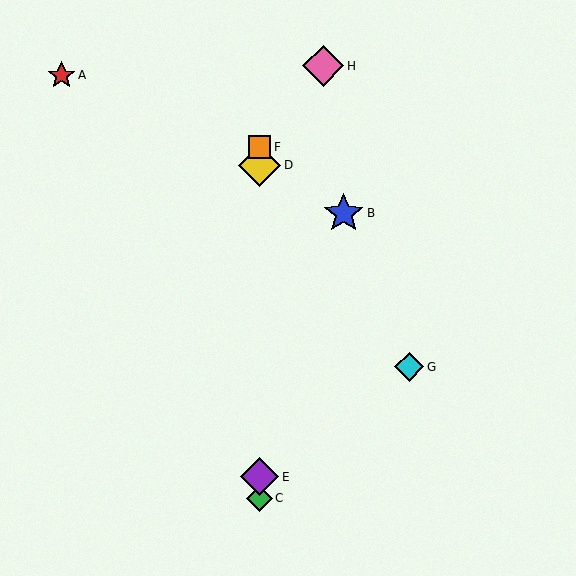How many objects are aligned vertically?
4 objects (C, D, E, F) are aligned vertically.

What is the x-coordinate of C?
Object C is at x≈260.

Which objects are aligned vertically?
Objects C, D, E, F are aligned vertically.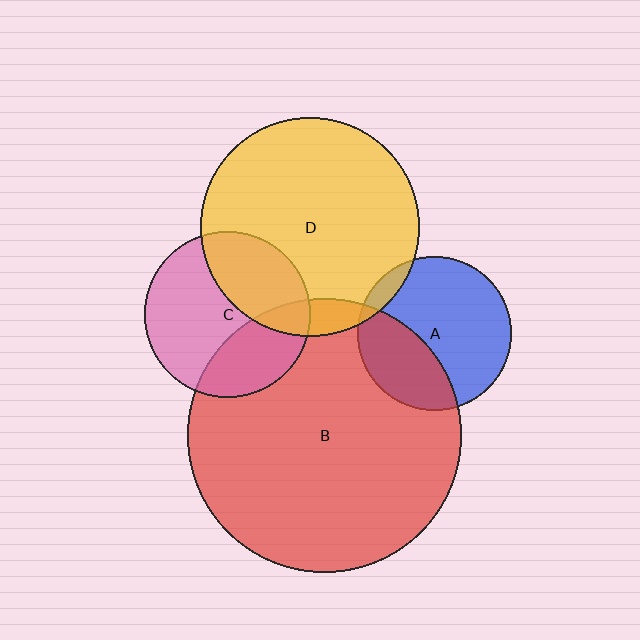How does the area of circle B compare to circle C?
Approximately 2.7 times.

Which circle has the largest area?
Circle B (red).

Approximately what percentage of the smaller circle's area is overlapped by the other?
Approximately 5%.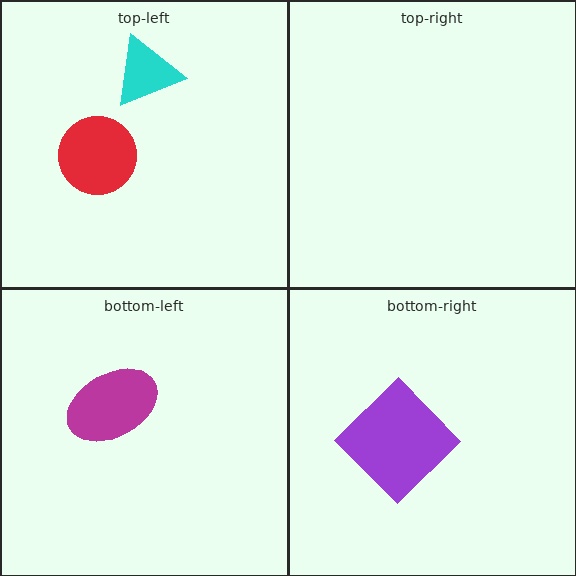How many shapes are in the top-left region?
2.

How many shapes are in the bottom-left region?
1.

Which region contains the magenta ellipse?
The bottom-left region.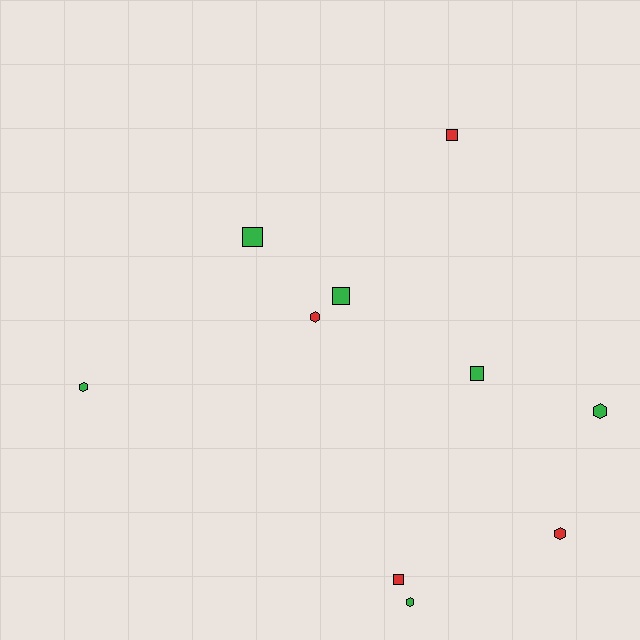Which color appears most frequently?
Green, with 6 objects.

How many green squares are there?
There are 3 green squares.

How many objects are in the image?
There are 10 objects.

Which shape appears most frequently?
Hexagon, with 5 objects.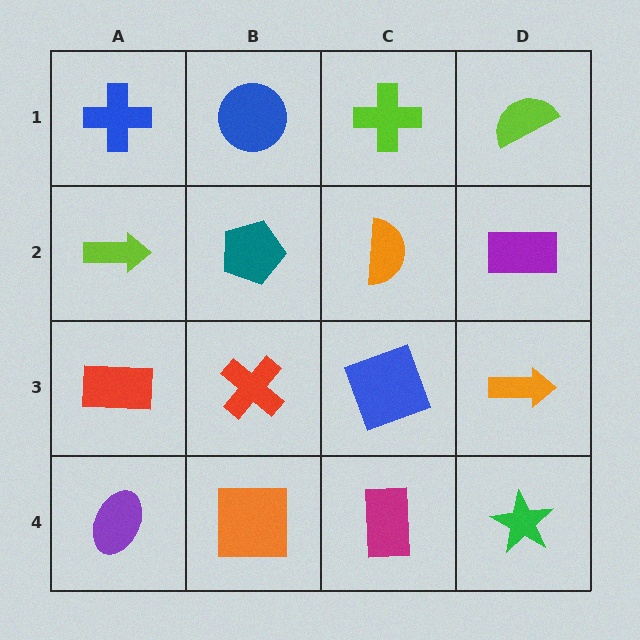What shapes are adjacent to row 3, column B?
A teal pentagon (row 2, column B), an orange square (row 4, column B), a red rectangle (row 3, column A), a blue square (row 3, column C).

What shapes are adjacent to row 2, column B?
A blue circle (row 1, column B), a red cross (row 3, column B), a lime arrow (row 2, column A), an orange semicircle (row 2, column C).